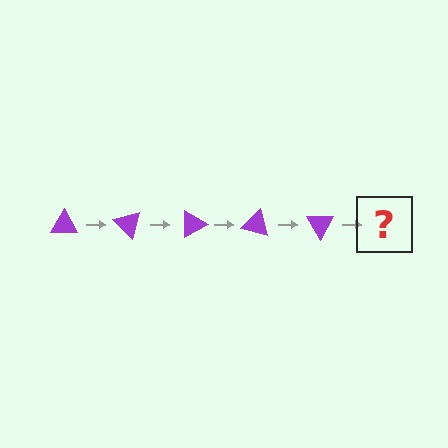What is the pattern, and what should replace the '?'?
The pattern is that the triangle rotates 45 degrees each step. The '?' should be a purple triangle rotated 225 degrees.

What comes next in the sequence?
The next element should be a purple triangle rotated 225 degrees.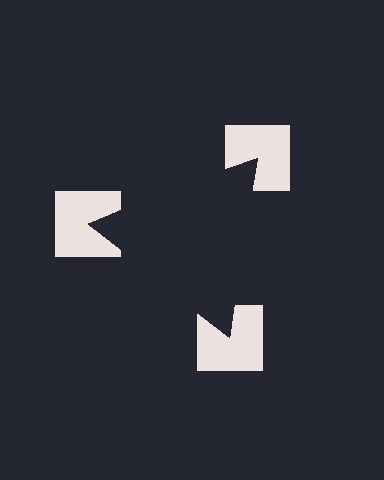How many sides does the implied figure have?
3 sides.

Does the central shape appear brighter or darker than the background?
It typically appears slightly darker than the background, even though no actual brightness change is drawn.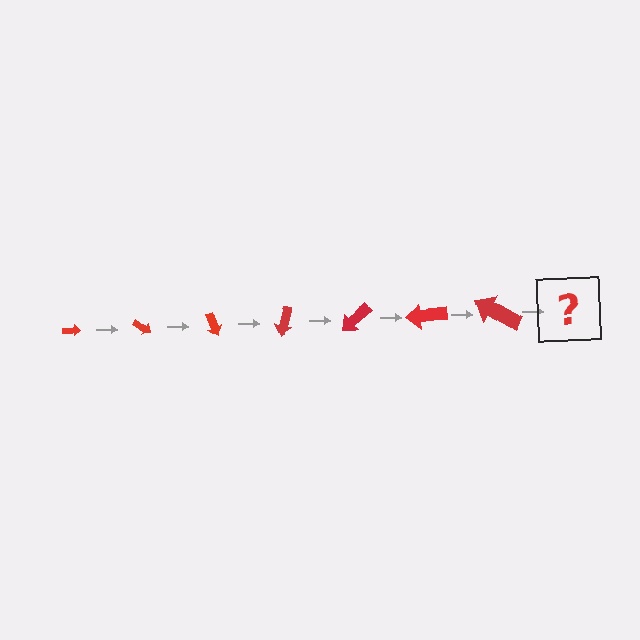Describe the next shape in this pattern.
It should be an arrow, larger than the previous one and rotated 245 degrees from the start.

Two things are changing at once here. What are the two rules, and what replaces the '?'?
The two rules are that the arrow grows larger each step and it rotates 35 degrees each step. The '?' should be an arrow, larger than the previous one and rotated 245 degrees from the start.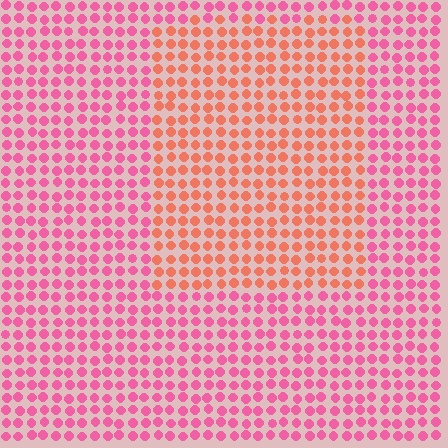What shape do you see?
I see a rectangle.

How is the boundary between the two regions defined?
The boundary is defined purely by a slight shift in hue (about 38 degrees). Spacing, size, and orientation are identical on both sides.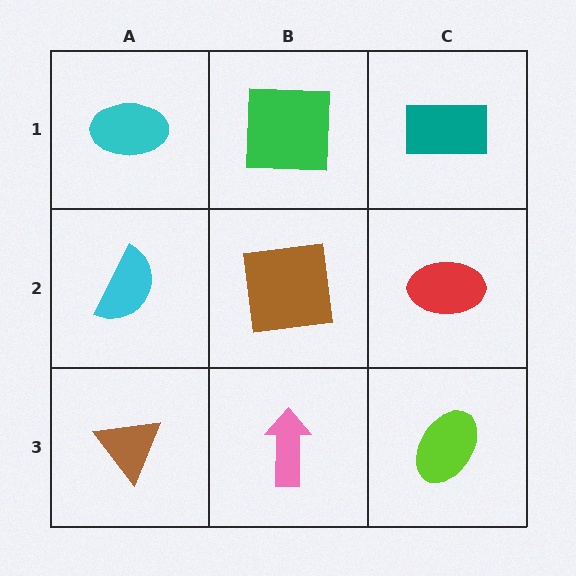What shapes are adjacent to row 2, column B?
A green square (row 1, column B), a pink arrow (row 3, column B), a cyan semicircle (row 2, column A), a red ellipse (row 2, column C).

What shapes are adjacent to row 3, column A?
A cyan semicircle (row 2, column A), a pink arrow (row 3, column B).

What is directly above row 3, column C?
A red ellipse.